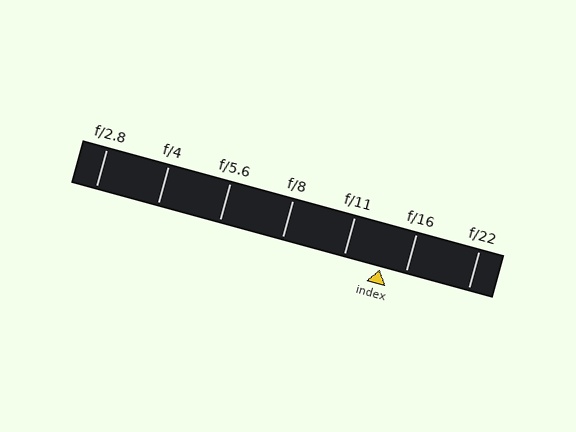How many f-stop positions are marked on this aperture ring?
There are 7 f-stop positions marked.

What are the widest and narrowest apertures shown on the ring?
The widest aperture shown is f/2.8 and the narrowest is f/22.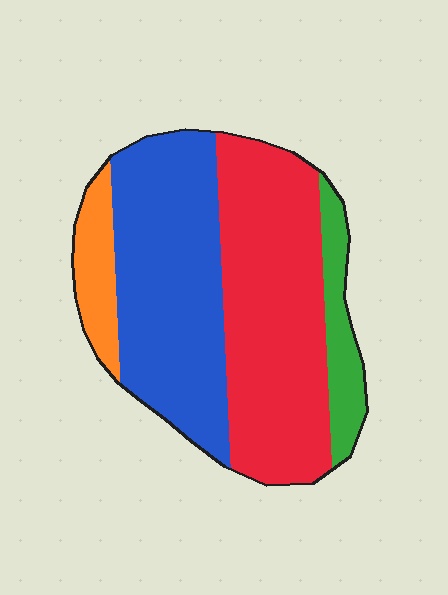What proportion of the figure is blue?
Blue takes up about two fifths (2/5) of the figure.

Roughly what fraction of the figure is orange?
Orange covers roughly 10% of the figure.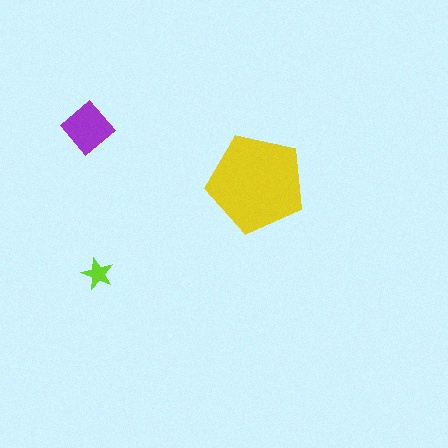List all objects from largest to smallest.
The yellow pentagon, the purple diamond, the lime star.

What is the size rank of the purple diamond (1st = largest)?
2nd.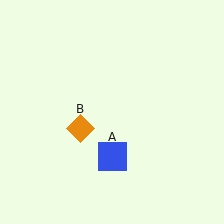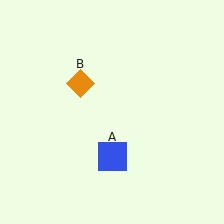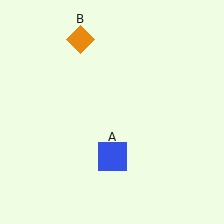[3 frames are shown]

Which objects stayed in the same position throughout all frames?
Blue square (object A) remained stationary.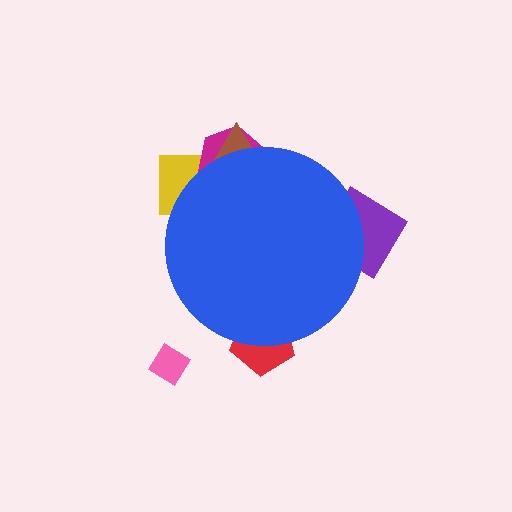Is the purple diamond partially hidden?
Yes, the purple diamond is partially hidden behind the blue circle.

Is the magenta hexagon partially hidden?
Yes, the magenta hexagon is partially hidden behind the blue circle.